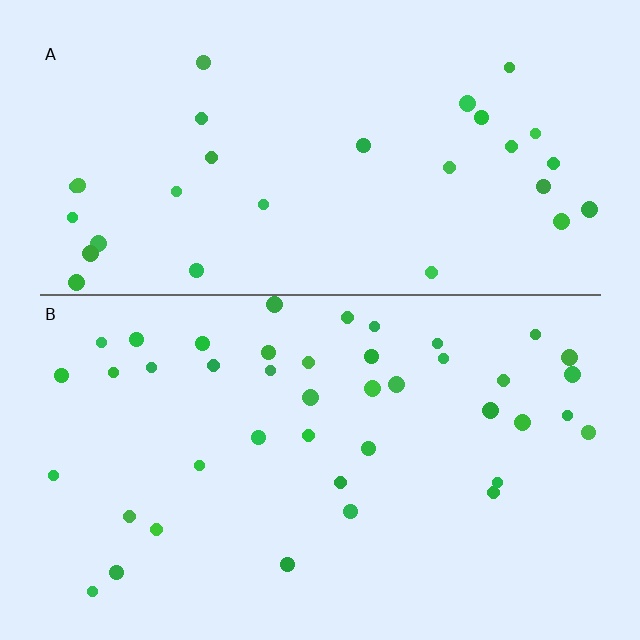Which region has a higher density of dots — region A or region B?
B (the bottom).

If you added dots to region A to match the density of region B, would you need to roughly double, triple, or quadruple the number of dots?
Approximately double.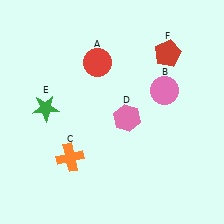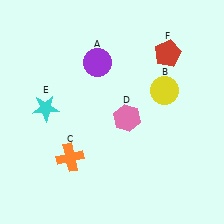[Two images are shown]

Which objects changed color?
A changed from red to purple. B changed from pink to yellow. E changed from green to cyan.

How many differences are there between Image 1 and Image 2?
There are 3 differences between the two images.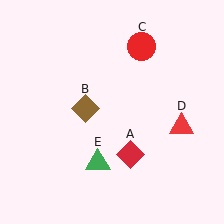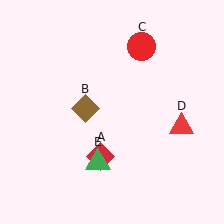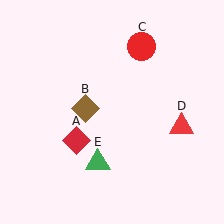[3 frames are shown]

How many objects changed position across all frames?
1 object changed position: red diamond (object A).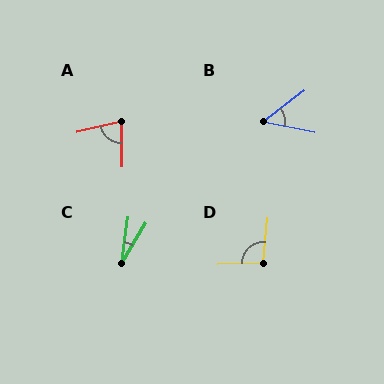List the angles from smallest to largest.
C (24°), B (50°), A (78°), D (98°).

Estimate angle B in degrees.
Approximately 50 degrees.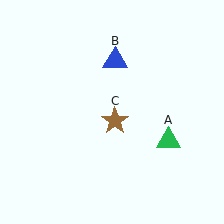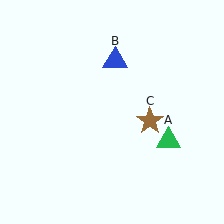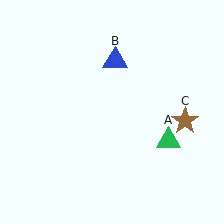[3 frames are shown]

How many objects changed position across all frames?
1 object changed position: brown star (object C).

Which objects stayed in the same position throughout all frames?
Green triangle (object A) and blue triangle (object B) remained stationary.